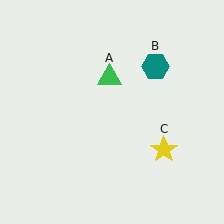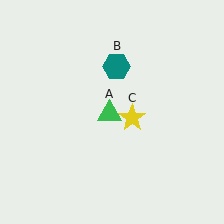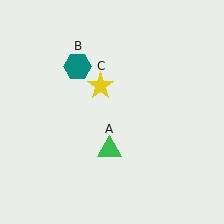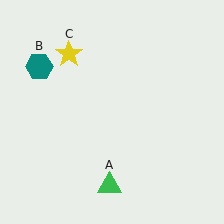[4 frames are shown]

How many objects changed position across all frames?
3 objects changed position: green triangle (object A), teal hexagon (object B), yellow star (object C).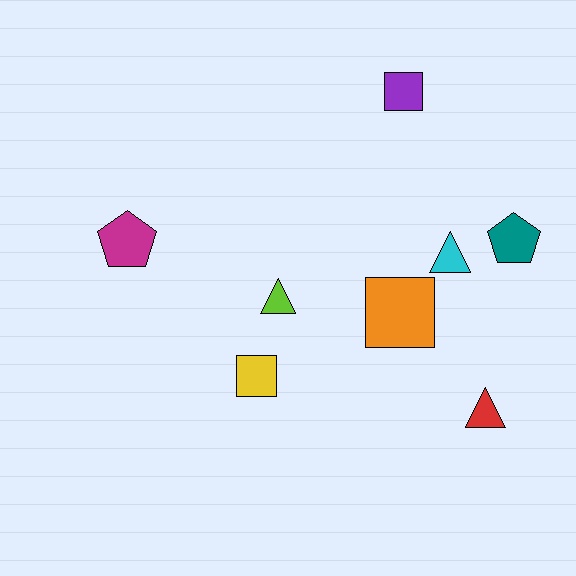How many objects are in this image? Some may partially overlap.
There are 8 objects.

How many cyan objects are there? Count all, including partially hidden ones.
There is 1 cyan object.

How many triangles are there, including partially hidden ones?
There are 3 triangles.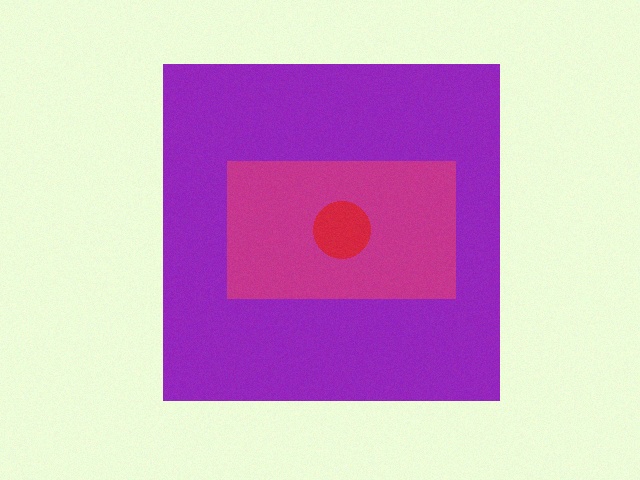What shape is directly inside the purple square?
The magenta rectangle.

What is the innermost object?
The red circle.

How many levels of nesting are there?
3.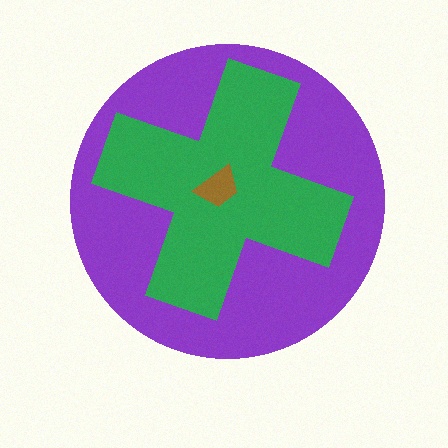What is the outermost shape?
The purple circle.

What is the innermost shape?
The brown trapezoid.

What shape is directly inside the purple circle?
The green cross.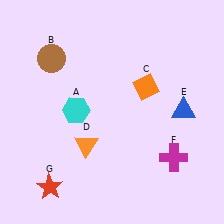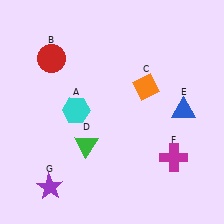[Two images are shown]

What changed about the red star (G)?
In Image 1, G is red. In Image 2, it changed to purple.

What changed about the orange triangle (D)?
In Image 1, D is orange. In Image 2, it changed to green.